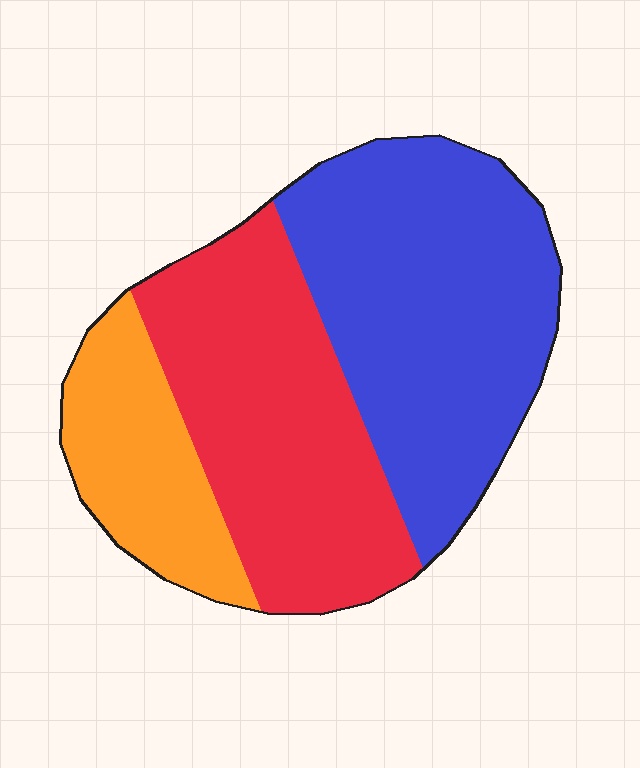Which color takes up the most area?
Blue, at roughly 45%.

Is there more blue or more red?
Blue.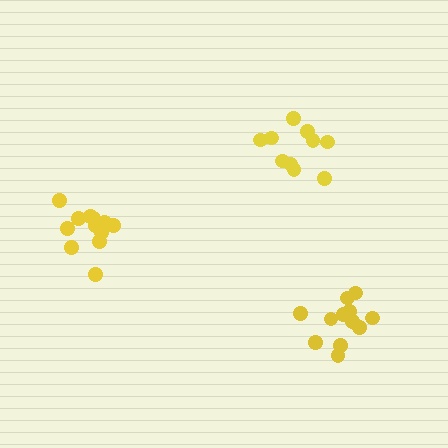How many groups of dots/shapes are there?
There are 3 groups.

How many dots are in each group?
Group 1: 10 dots, Group 2: 12 dots, Group 3: 12 dots (34 total).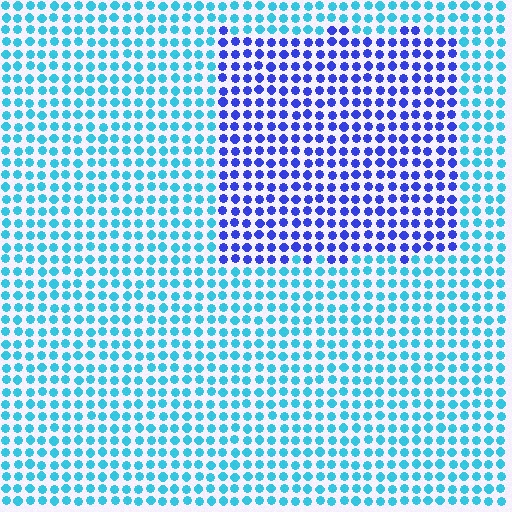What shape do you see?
I see a rectangle.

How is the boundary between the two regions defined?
The boundary is defined purely by a slight shift in hue (about 48 degrees). Spacing, size, and orientation are identical on both sides.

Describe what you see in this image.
The image is filled with small cyan elements in a uniform arrangement. A rectangle-shaped region is visible where the elements are tinted to a slightly different hue, forming a subtle color boundary.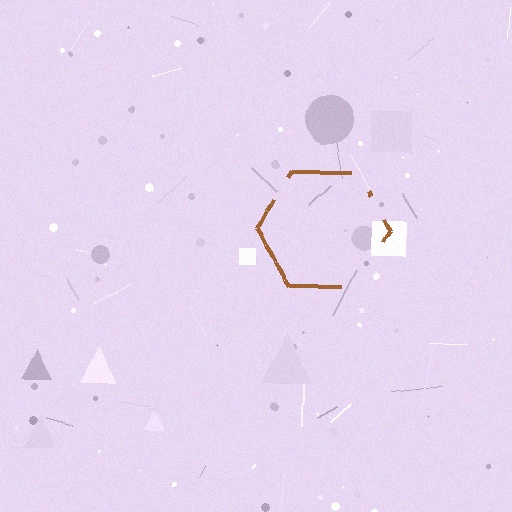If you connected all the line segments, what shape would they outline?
They would outline a hexagon.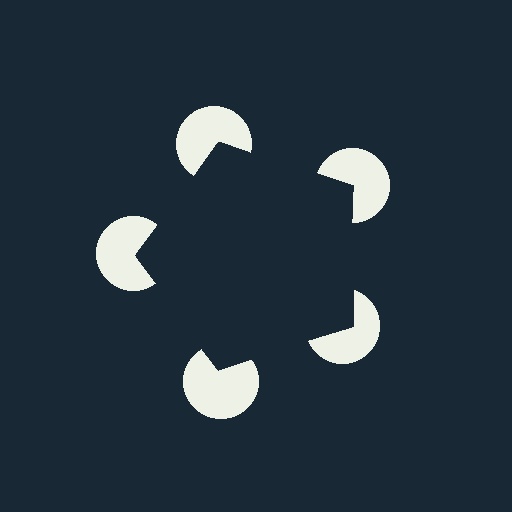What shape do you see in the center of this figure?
An illusory pentagon — its edges are inferred from the aligned wedge cuts in the pac-man discs, not physically drawn.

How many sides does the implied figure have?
5 sides.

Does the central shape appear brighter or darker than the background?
It typically appears slightly darker than the background, even though no actual brightness change is drawn.